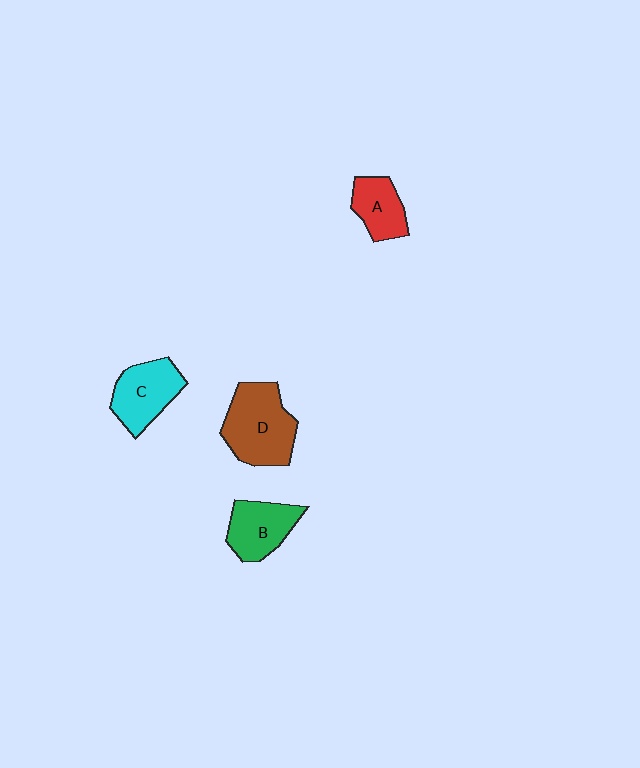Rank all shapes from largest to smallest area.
From largest to smallest: D (brown), C (cyan), B (green), A (red).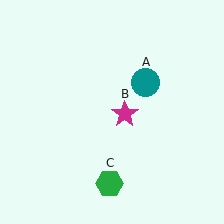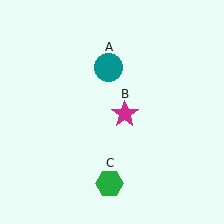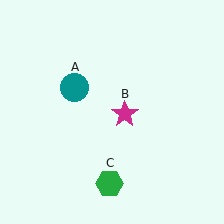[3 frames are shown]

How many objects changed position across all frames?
1 object changed position: teal circle (object A).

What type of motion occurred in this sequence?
The teal circle (object A) rotated counterclockwise around the center of the scene.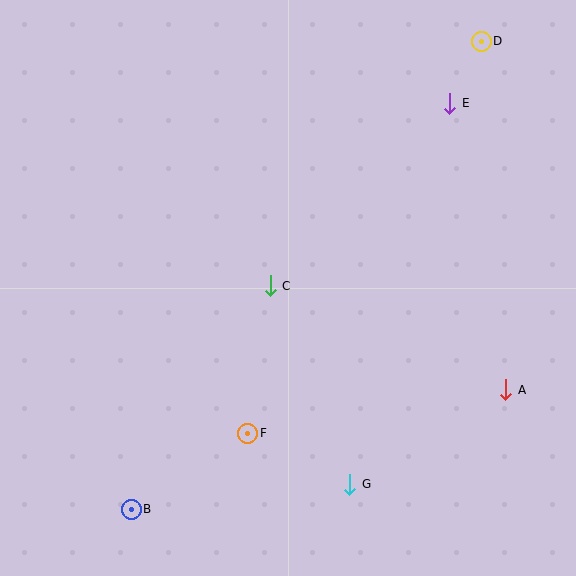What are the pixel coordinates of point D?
Point D is at (481, 41).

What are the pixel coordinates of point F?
Point F is at (248, 433).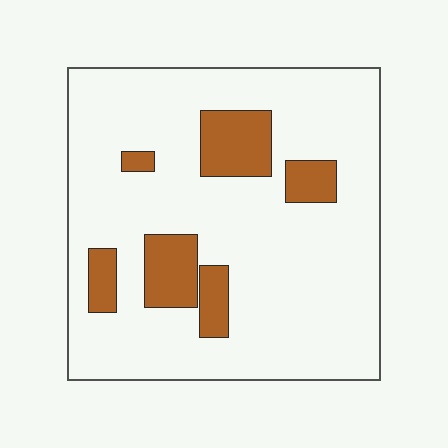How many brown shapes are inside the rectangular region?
6.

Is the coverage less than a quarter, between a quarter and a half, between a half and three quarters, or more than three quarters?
Less than a quarter.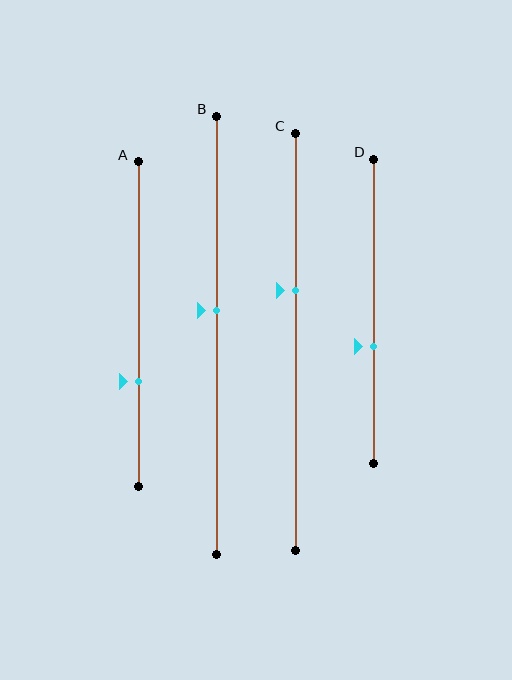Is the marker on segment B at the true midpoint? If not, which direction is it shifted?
No, the marker on segment B is shifted upward by about 6% of the segment length.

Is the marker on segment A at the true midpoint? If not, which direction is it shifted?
No, the marker on segment A is shifted downward by about 18% of the segment length.